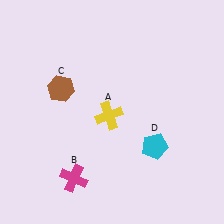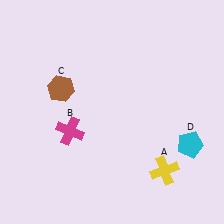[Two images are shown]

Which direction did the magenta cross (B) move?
The magenta cross (B) moved up.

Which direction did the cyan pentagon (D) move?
The cyan pentagon (D) moved right.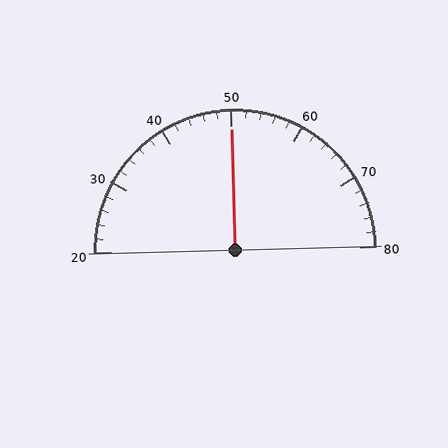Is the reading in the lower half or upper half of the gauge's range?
The reading is in the upper half of the range (20 to 80).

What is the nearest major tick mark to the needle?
The nearest major tick mark is 50.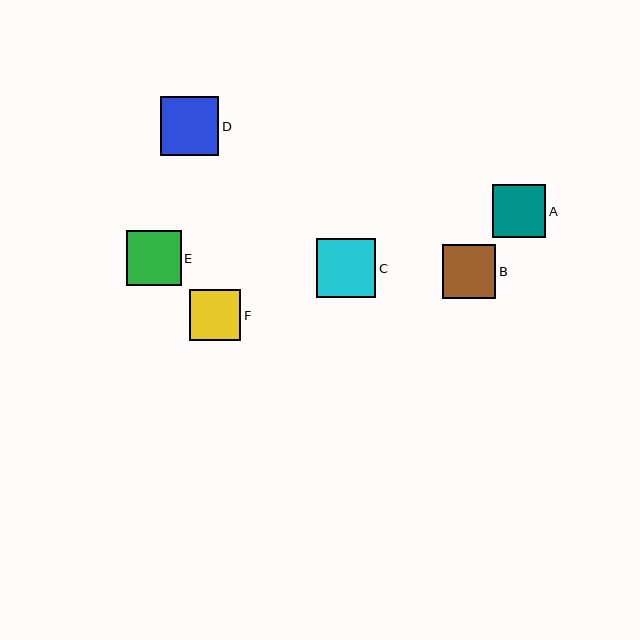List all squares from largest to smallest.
From largest to smallest: C, D, E, B, A, F.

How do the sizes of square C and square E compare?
Square C and square E are approximately the same size.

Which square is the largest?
Square C is the largest with a size of approximately 59 pixels.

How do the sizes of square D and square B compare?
Square D and square B are approximately the same size.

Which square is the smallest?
Square F is the smallest with a size of approximately 51 pixels.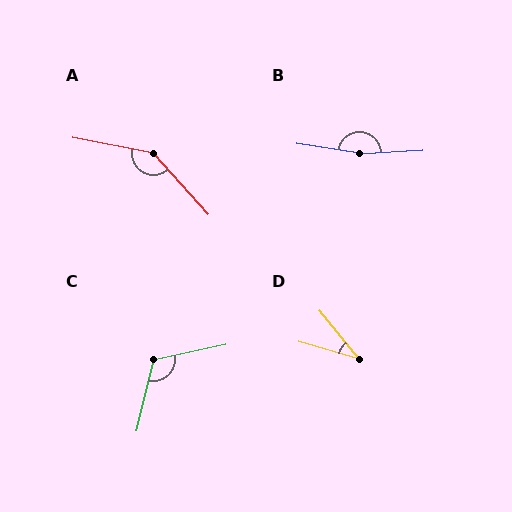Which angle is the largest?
B, at approximately 168 degrees.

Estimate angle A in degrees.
Approximately 143 degrees.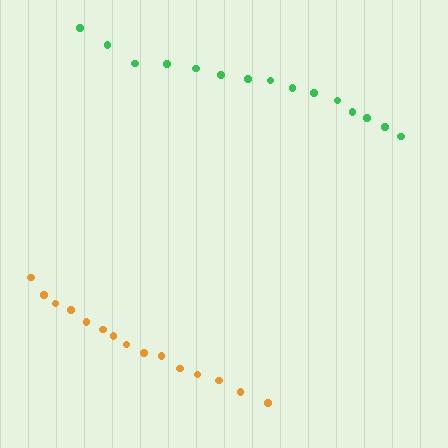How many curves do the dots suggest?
There are 2 distinct paths.